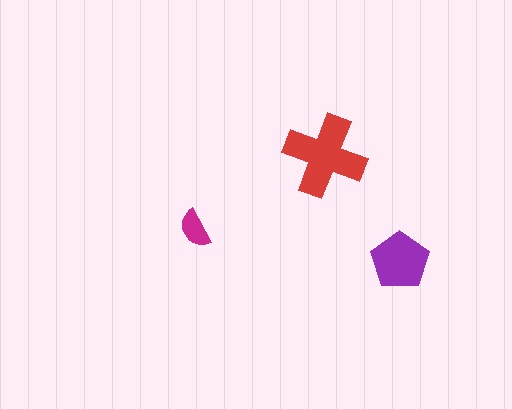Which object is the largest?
The red cross.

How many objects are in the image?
There are 3 objects in the image.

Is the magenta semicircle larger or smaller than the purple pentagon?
Smaller.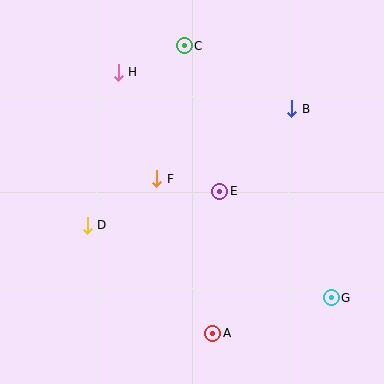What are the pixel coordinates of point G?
Point G is at (331, 298).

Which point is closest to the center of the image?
Point E at (220, 192) is closest to the center.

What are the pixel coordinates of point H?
Point H is at (118, 72).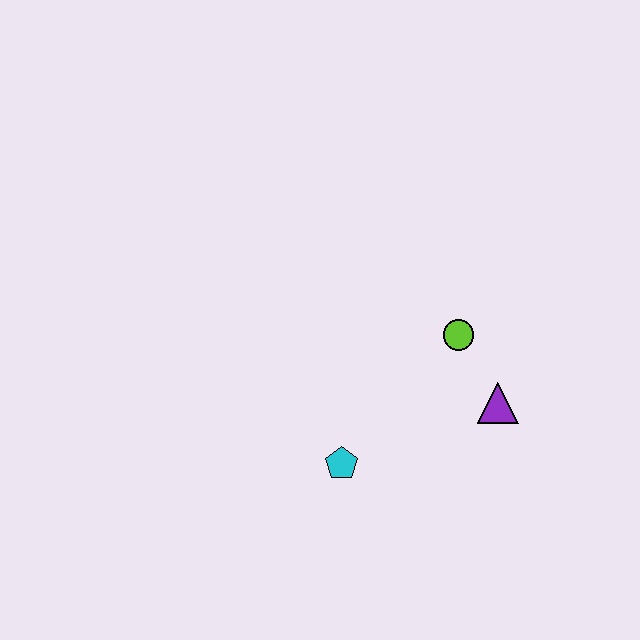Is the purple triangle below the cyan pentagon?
No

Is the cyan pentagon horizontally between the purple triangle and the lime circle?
No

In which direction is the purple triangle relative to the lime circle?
The purple triangle is below the lime circle.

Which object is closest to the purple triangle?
The lime circle is closest to the purple triangle.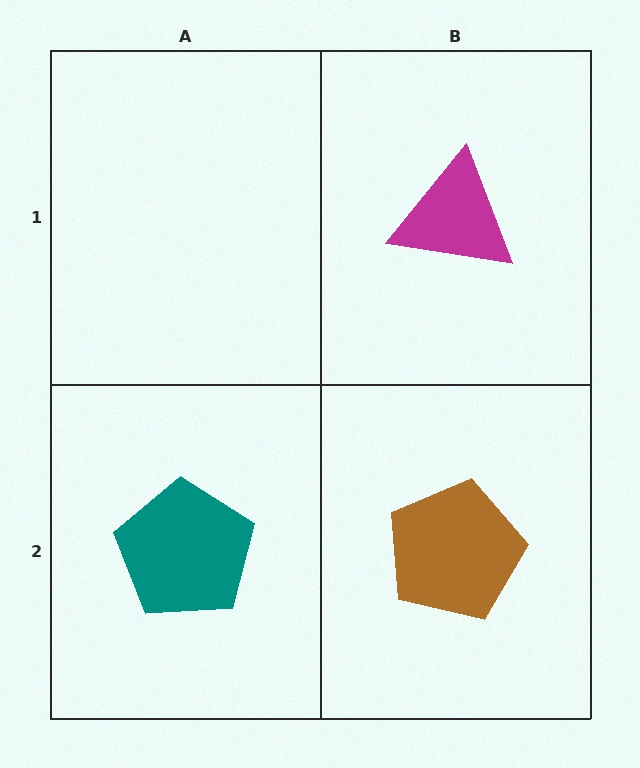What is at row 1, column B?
A magenta triangle.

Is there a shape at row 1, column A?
No, that cell is empty.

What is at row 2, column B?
A brown pentagon.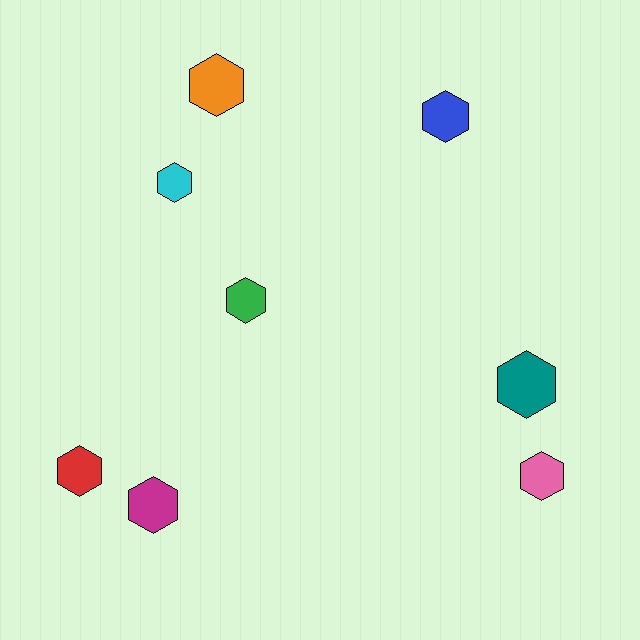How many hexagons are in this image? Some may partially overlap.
There are 8 hexagons.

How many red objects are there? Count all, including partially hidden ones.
There is 1 red object.